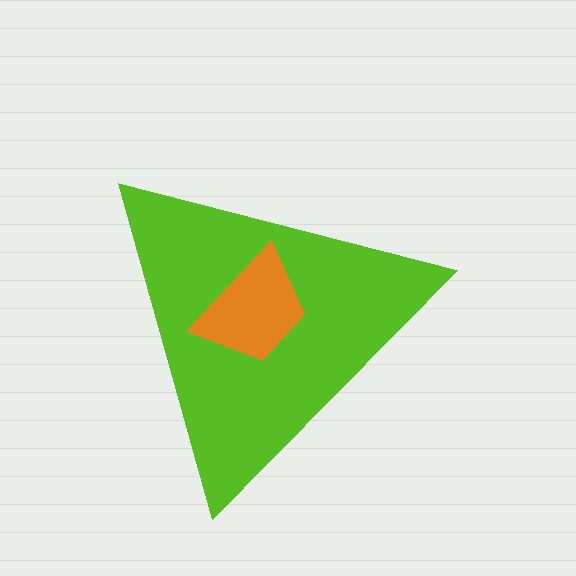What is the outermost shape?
The lime triangle.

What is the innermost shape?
The orange trapezoid.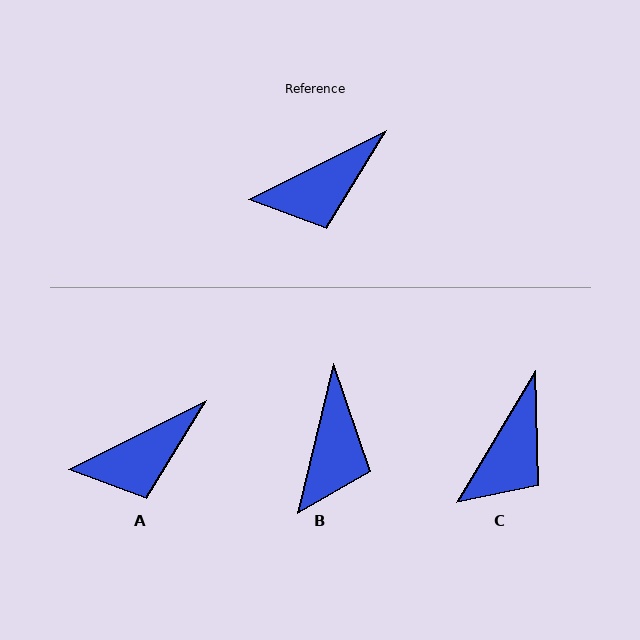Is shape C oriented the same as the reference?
No, it is off by about 33 degrees.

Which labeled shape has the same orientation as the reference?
A.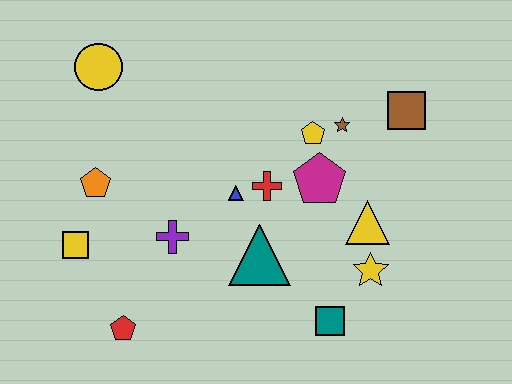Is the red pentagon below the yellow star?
Yes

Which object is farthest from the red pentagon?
The brown square is farthest from the red pentagon.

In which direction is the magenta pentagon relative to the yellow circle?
The magenta pentagon is to the right of the yellow circle.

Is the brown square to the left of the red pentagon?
No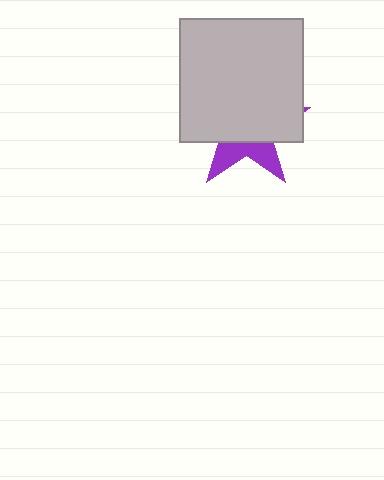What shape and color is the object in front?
The object in front is a light gray square.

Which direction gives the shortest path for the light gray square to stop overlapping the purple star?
Moving up gives the shortest separation.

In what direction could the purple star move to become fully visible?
The purple star could move down. That would shift it out from behind the light gray square entirely.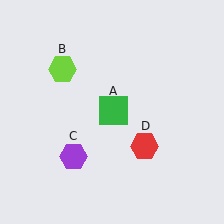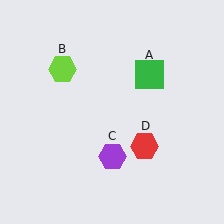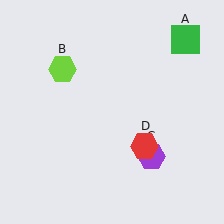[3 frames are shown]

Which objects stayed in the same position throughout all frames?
Lime hexagon (object B) and red hexagon (object D) remained stationary.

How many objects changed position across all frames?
2 objects changed position: green square (object A), purple hexagon (object C).